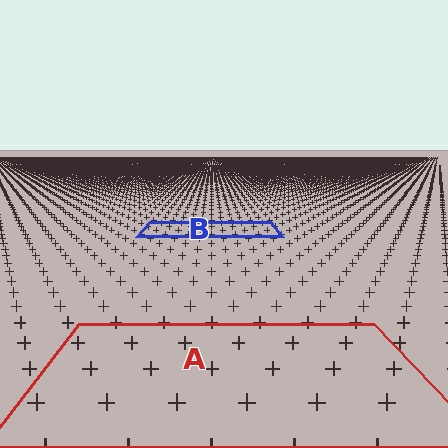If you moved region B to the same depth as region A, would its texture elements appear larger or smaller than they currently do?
They would appear larger. At a closer depth, the same texture elements are projected at a bigger on-screen size.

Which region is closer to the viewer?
Region A is closer. The texture elements there are larger and more spread out.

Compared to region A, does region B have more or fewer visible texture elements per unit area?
Region B has more texture elements per unit area — they are packed more densely because it is farther away.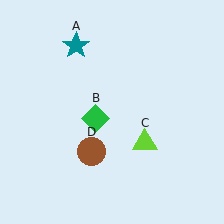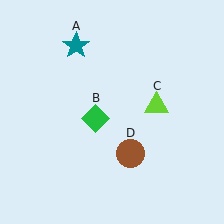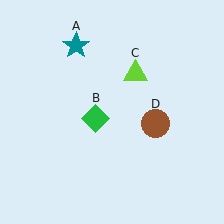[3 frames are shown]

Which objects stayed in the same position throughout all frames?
Teal star (object A) and green diamond (object B) remained stationary.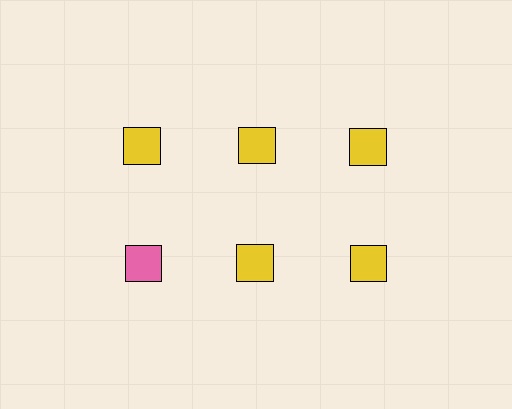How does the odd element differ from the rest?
It has a different color: pink instead of yellow.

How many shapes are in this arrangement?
There are 6 shapes arranged in a grid pattern.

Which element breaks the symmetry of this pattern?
The pink square in the second row, leftmost column breaks the symmetry. All other shapes are yellow squares.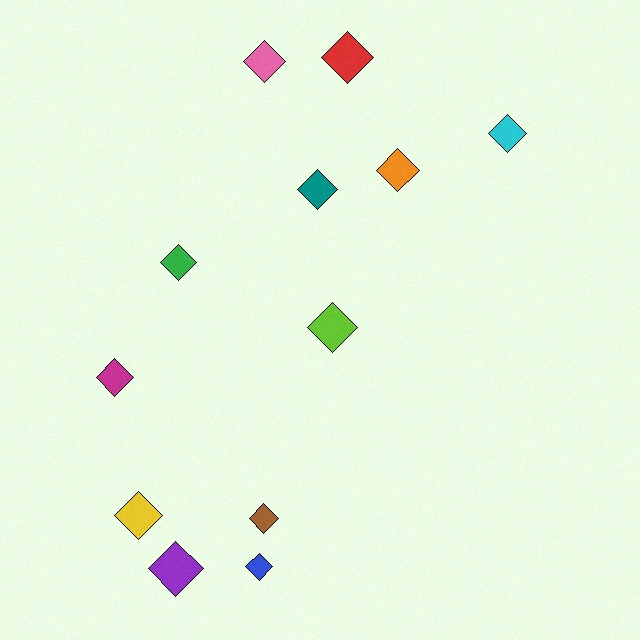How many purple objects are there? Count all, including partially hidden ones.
There is 1 purple object.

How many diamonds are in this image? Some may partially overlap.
There are 12 diamonds.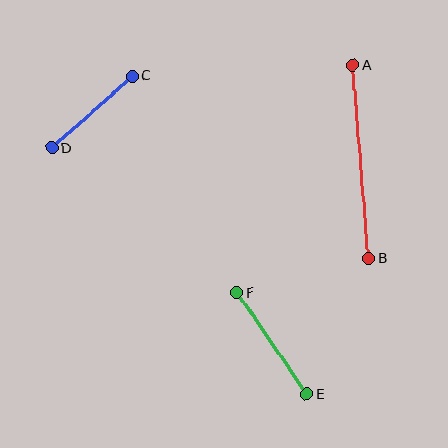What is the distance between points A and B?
The distance is approximately 194 pixels.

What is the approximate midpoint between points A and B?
The midpoint is at approximately (361, 162) pixels.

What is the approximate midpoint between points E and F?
The midpoint is at approximately (272, 343) pixels.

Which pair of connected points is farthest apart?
Points A and B are farthest apart.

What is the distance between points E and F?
The distance is approximately 123 pixels.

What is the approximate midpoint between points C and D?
The midpoint is at approximately (92, 112) pixels.